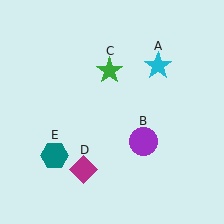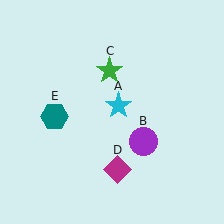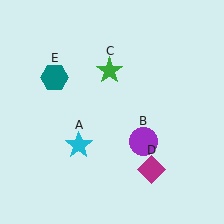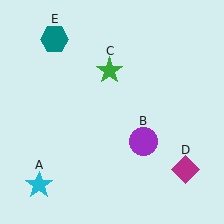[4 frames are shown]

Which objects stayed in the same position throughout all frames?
Purple circle (object B) and green star (object C) remained stationary.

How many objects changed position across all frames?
3 objects changed position: cyan star (object A), magenta diamond (object D), teal hexagon (object E).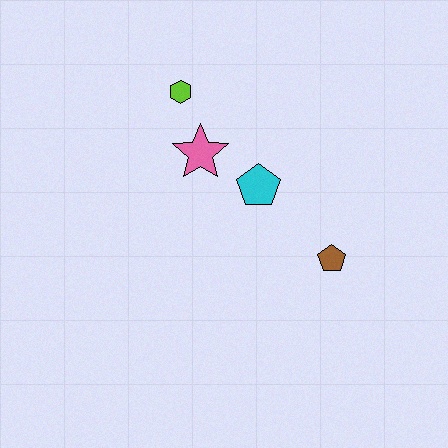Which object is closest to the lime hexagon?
The pink star is closest to the lime hexagon.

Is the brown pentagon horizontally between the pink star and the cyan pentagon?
No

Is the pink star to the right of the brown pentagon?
No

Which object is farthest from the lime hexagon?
The brown pentagon is farthest from the lime hexagon.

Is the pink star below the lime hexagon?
Yes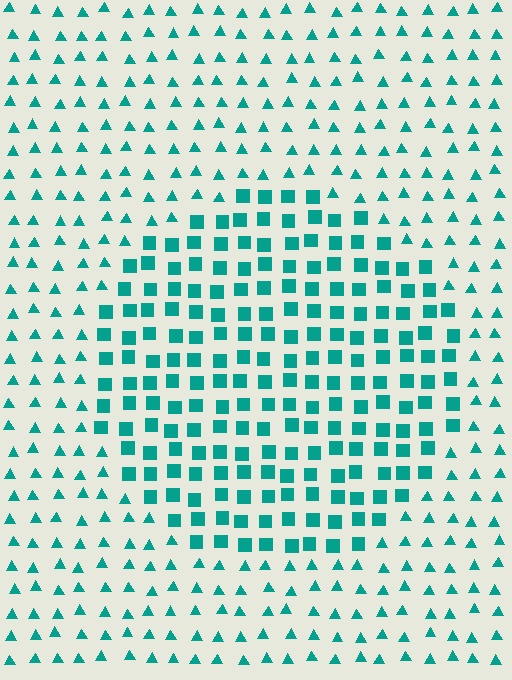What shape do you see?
I see a circle.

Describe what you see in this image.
The image is filled with small teal elements arranged in a uniform grid. A circle-shaped region contains squares, while the surrounding area contains triangles. The boundary is defined purely by the change in element shape.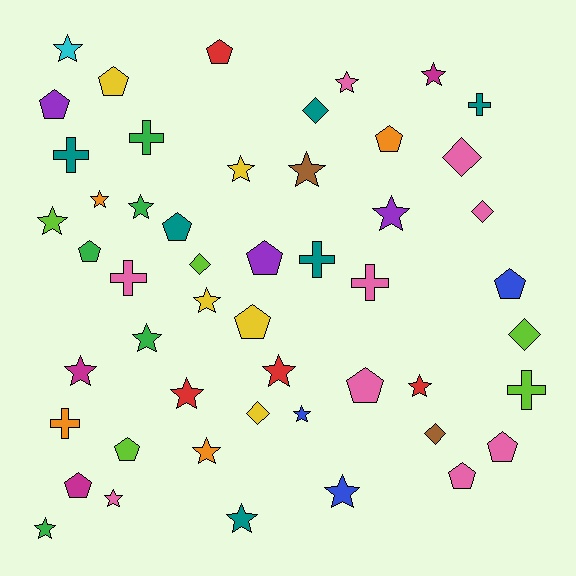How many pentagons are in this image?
There are 14 pentagons.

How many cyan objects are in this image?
There is 1 cyan object.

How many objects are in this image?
There are 50 objects.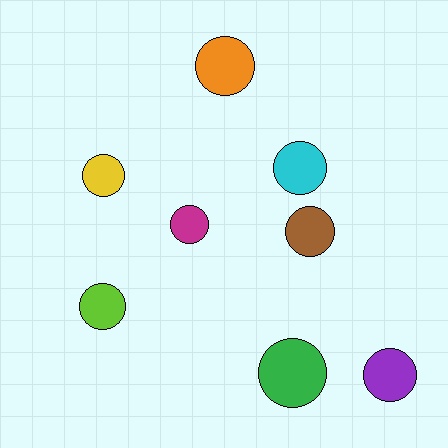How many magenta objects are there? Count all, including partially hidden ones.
There is 1 magenta object.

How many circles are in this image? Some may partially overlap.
There are 8 circles.